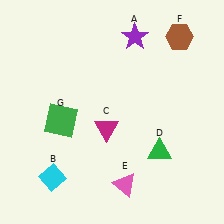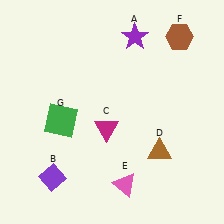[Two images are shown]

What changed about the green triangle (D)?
In Image 1, D is green. In Image 2, it changed to brown.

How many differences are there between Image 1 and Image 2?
There are 2 differences between the two images.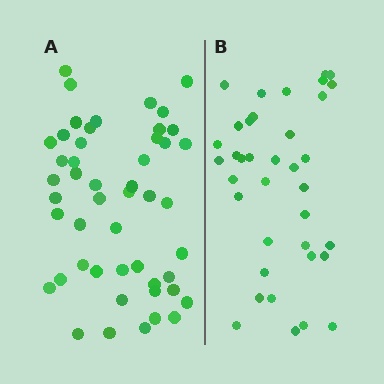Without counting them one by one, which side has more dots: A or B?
Region A (the left region) has more dots.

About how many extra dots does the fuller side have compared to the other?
Region A has roughly 12 or so more dots than region B.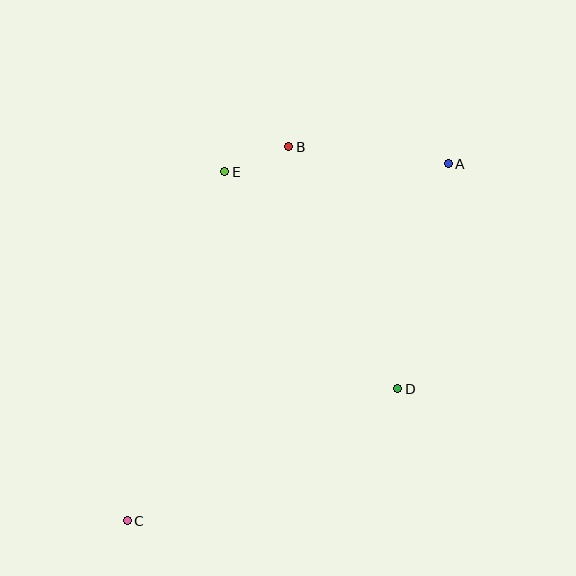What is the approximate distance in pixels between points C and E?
The distance between C and E is approximately 362 pixels.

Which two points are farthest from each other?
Points A and C are farthest from each other.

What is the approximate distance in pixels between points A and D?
The distance between A and D is approximately 231 pixels.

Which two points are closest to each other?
Points B and E are closest to each other.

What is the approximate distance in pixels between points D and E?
The distance between D and E is approximately 277 pixels.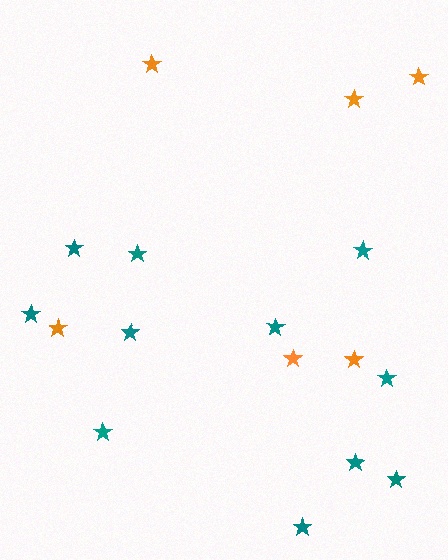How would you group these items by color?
There are 2 groups: one group of teal stars (11) and one group of orange stars (6).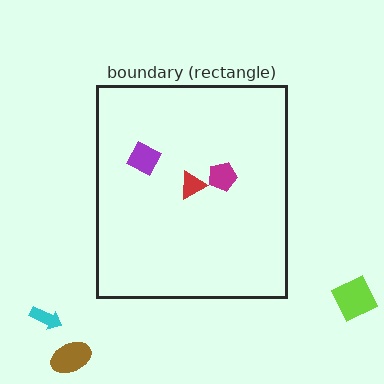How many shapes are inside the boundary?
3 inside, 3 outside.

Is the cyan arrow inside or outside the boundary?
Outside.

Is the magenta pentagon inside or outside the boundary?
Inside.